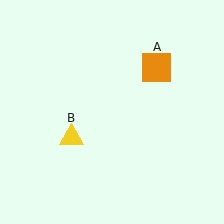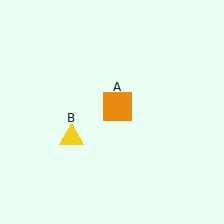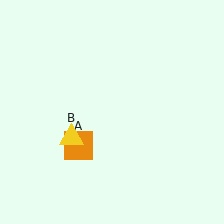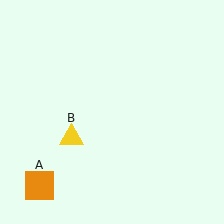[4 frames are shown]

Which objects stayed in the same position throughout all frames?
Yellow triangle (object B) remained stationary.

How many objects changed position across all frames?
1 object changed position: orange square (object A).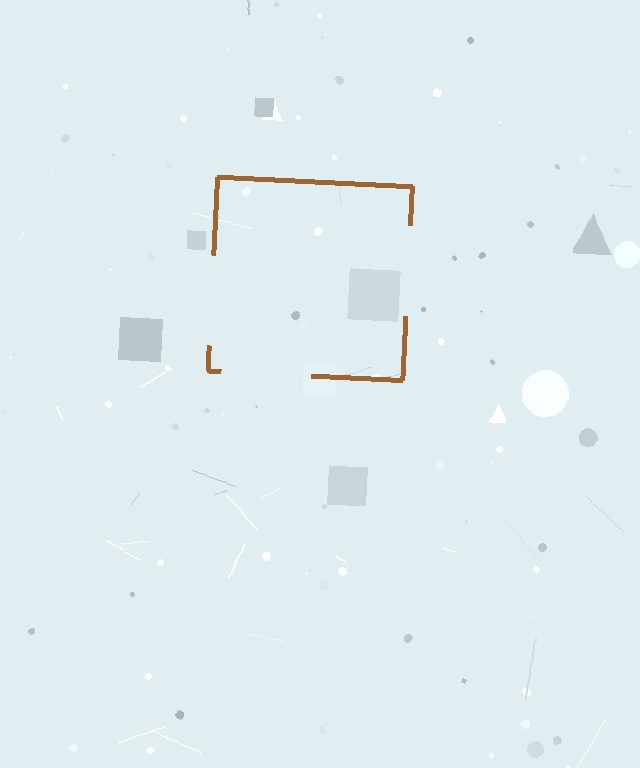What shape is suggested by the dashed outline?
The dashed outline suggests a square.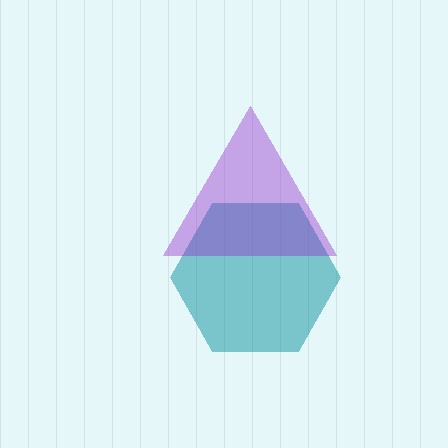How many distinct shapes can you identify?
There are 2 distinct shapes: a teal hexagon, a purple triangle.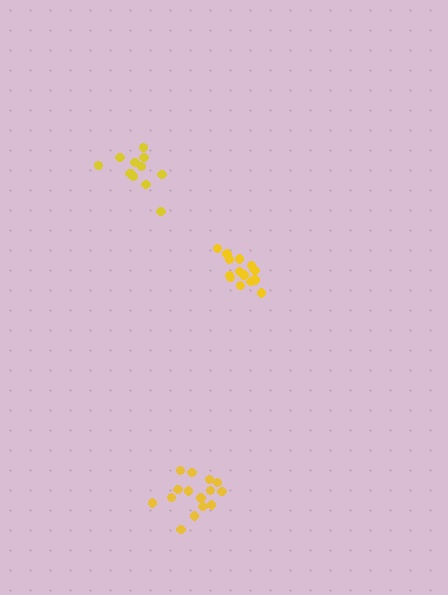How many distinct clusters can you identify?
There are 3 distinct clusters.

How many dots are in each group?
Group 1: 12 dots, Group 2: 14 dots, Group 3: 15 dots (41 total).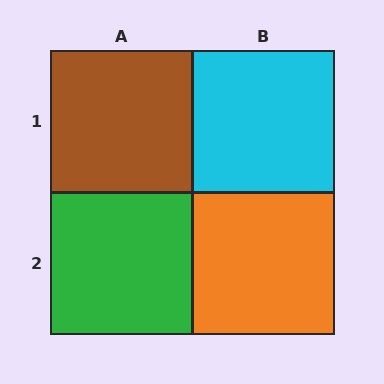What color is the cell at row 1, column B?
Cyan.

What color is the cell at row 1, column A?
Brown.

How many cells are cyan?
1 cell is cyan.